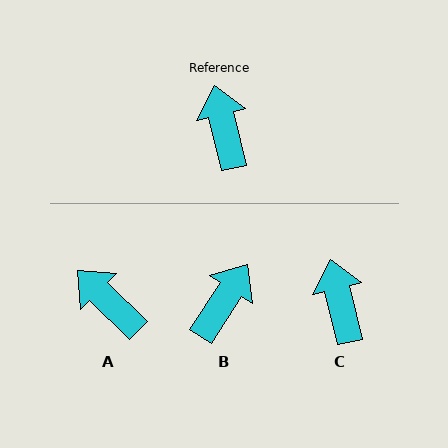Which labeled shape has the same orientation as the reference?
C.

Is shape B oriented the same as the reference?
No, it is off by about 47 degrees.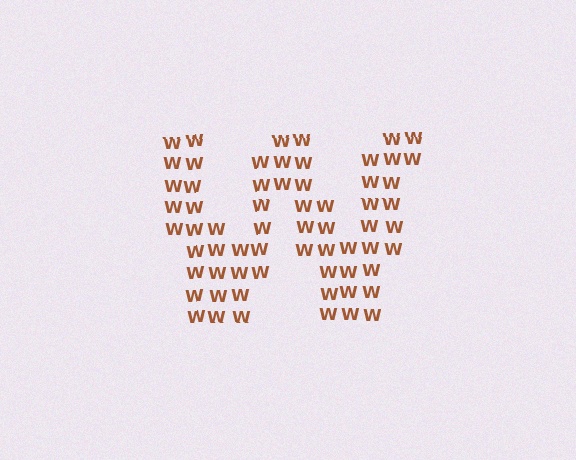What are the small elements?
The small elements are letter W's.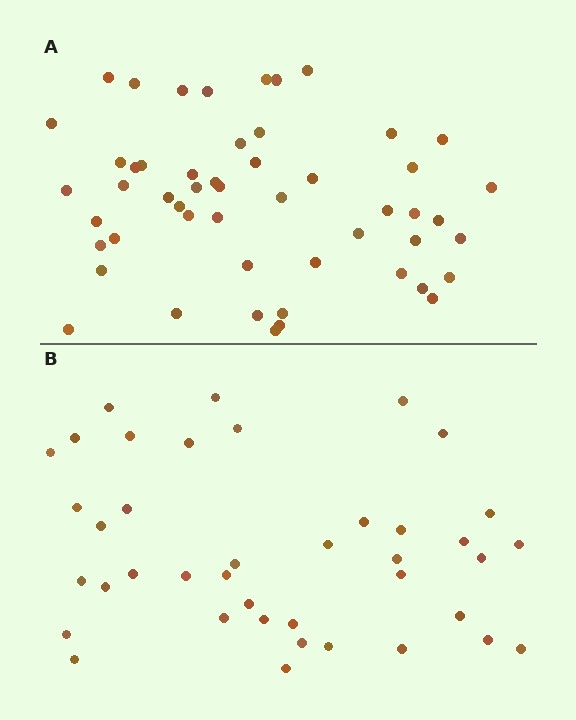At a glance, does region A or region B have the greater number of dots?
Region A (the top region) has more dots.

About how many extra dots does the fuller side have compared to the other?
Region A has roughly 12 or so more dots than region B.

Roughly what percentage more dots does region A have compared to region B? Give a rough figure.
About 30% more.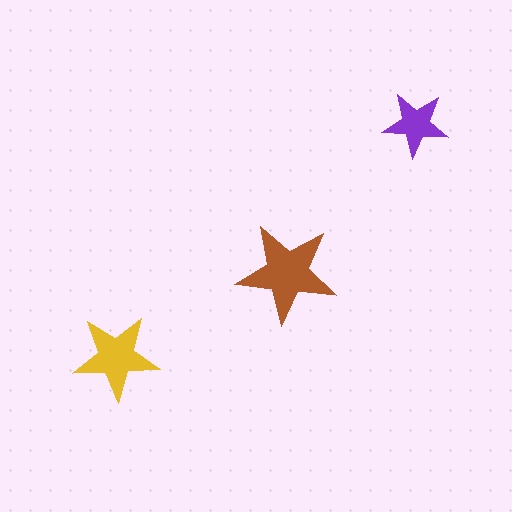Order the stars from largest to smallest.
the brown one, the yellow one, the purple one.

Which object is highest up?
The purple star is topmost.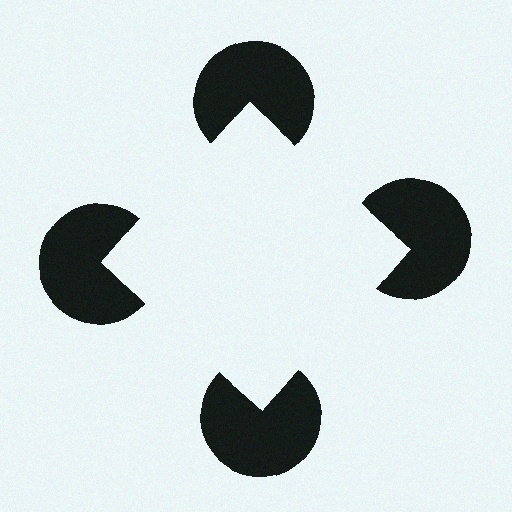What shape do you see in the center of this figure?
An illusory square — its edges are inferred from the aligned wedge cuts in the pac-man discs, not physically drawn.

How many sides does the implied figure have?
4 sides.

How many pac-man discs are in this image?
There are 4 — one at each vertex of the illusory square.